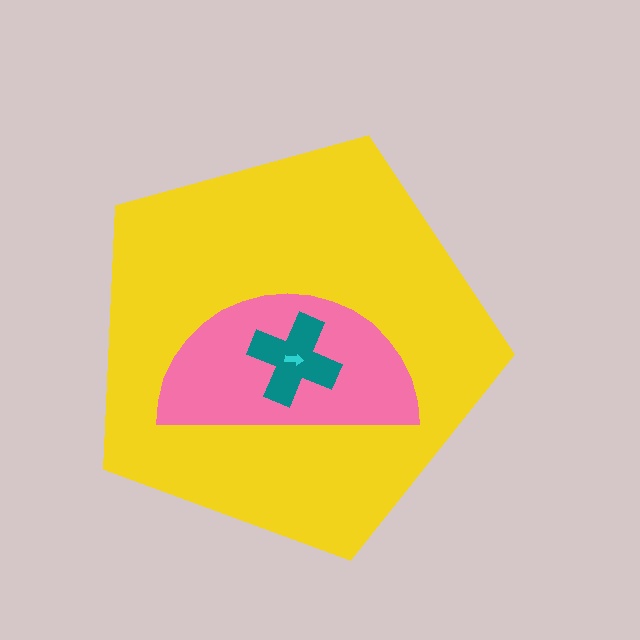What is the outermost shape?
The yellow pentagon.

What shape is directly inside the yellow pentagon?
The pink semicircle.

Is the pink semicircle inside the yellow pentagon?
Yes.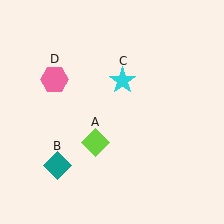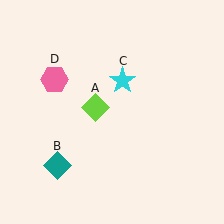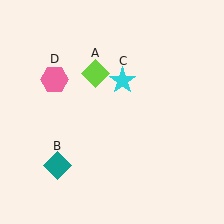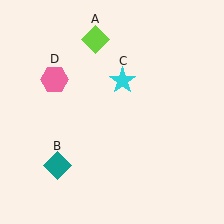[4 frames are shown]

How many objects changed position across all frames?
1 object changed position: lime diamond (object A).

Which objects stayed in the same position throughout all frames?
Teal diamond (object B) and cyan star (object C) and pink hexagon (object D) remained stationary.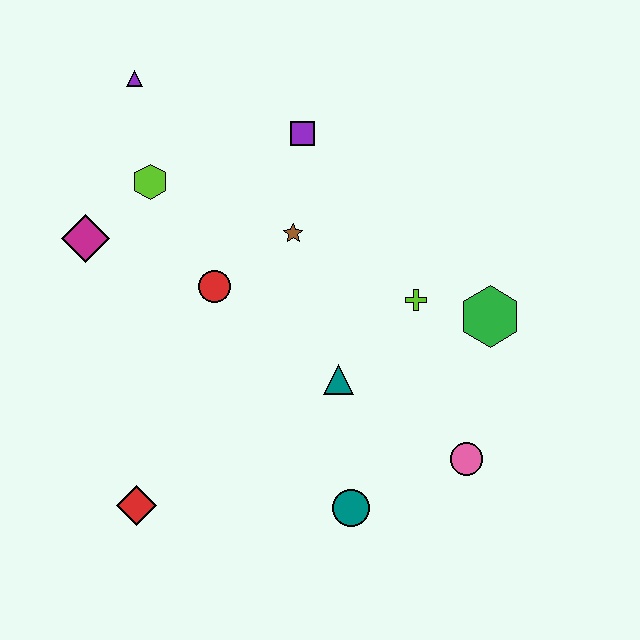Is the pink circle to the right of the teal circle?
Yes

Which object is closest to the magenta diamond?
The lime hexagon is closest to the magenta diamond.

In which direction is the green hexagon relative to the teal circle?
The green hexagon is above the teal circle.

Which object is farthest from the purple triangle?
The pink circle is farthest from the purple triangle.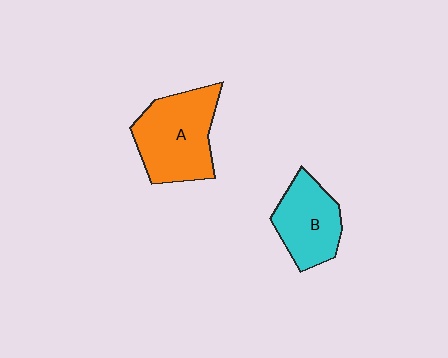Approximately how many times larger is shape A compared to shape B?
Approximately 1.4 times.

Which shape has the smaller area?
Shape B (cyan).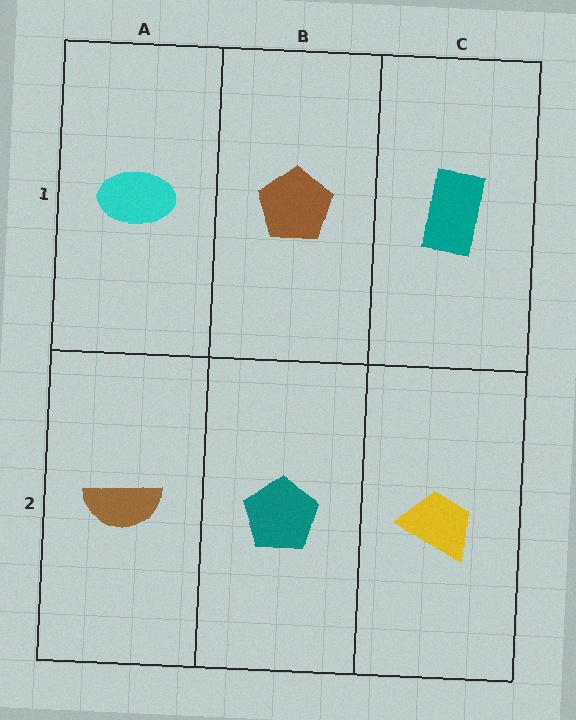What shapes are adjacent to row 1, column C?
A yellow trapezoid (row 2, column C), a brown pentagon (row 1, column B).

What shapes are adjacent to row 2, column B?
A brown pentagon (row 1, column B), a brown semicircle (row 2, column A), a yellow trapezoid (row 2, column C).